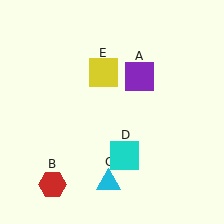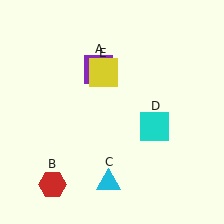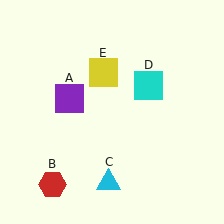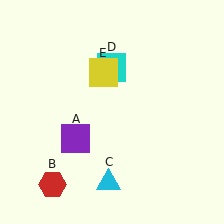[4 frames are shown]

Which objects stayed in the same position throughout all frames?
Red hexagon (object B) and cyan triangle (object C) and yellow square (object E) remained stationary.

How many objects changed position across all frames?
2 objects changed position: purple square (object A), cyan square (object D).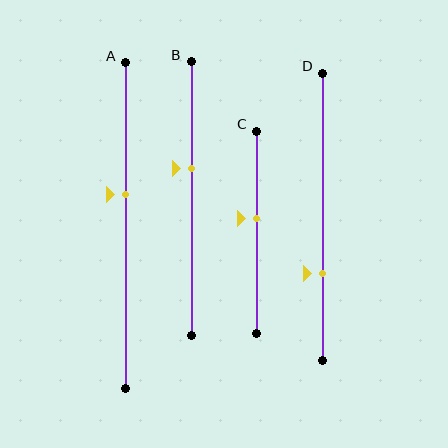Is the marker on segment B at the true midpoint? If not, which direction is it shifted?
No, the marker on segment B is shifted upward by about 11% of the segment length.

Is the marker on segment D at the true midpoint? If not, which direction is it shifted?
No, the marker on segment D is shifted downward by about 20% of the segment length.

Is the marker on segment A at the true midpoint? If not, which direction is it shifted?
No, the marker on segment A is shifted upward by about 9% of the segment length.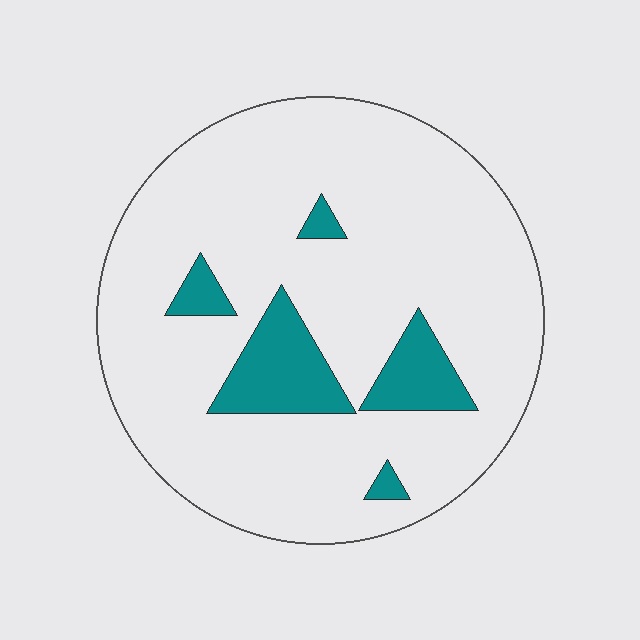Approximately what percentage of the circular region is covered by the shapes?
Approximately 15%.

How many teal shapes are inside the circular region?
5.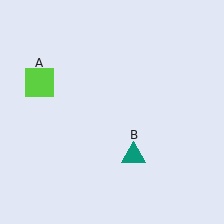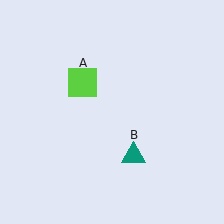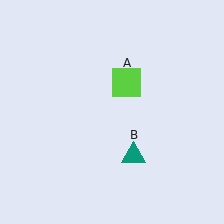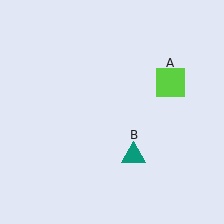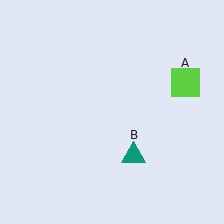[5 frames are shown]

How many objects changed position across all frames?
1 object changed position: lime square (object A).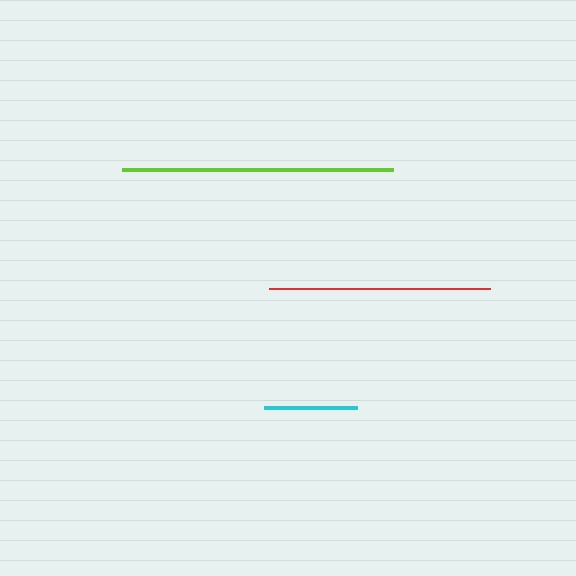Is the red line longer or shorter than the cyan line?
The red line is longer than the cyan line.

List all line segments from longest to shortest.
From longest to shortest: lime, red, cyan.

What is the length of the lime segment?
The lime segment is approximately 272 pixels long.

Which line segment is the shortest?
The cyan line is the shortest at approximately 93 pixels.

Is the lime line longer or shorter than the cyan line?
The lime line is longer than the cyan line.